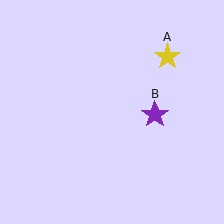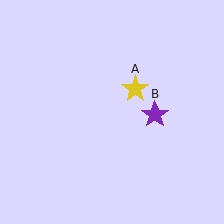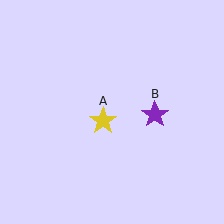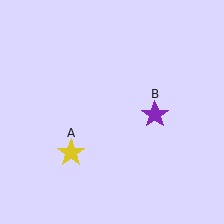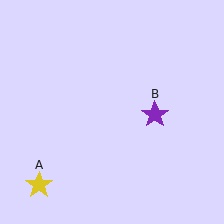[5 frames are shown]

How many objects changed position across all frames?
1 object changed position: yellow star (object A).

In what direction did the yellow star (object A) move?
The yellow star (object A) moved down and to the left.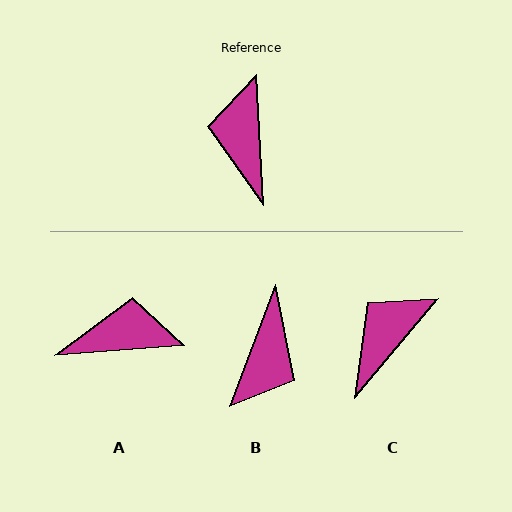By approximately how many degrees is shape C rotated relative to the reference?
Approximately 43 degrees clockwise.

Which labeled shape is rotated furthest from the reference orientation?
B, about 156 degrees away.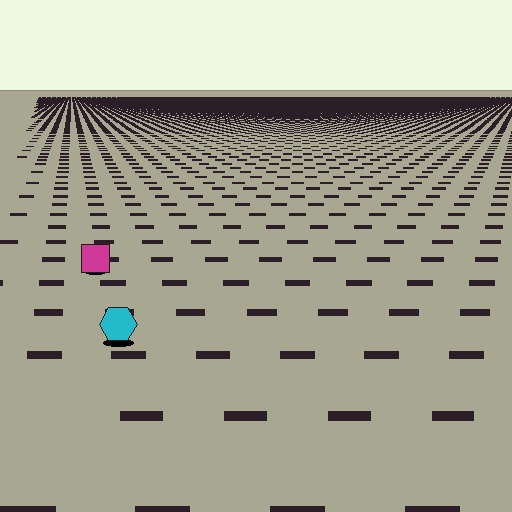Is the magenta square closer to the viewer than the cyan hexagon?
No. The cyan hexagon is closer — you can tell from the texture gradient: the ground texture is coarser near it.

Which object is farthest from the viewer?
The magenta square is farthest from the viewer. It appears smaller and the ground texture around it is denser.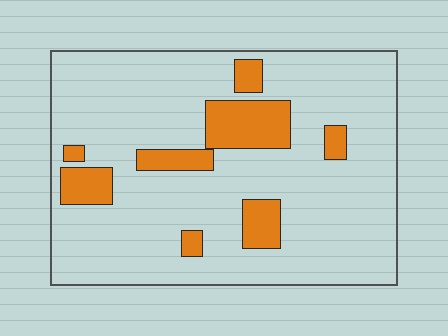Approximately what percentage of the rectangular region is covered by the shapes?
Approximately 15%.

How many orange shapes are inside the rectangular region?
8.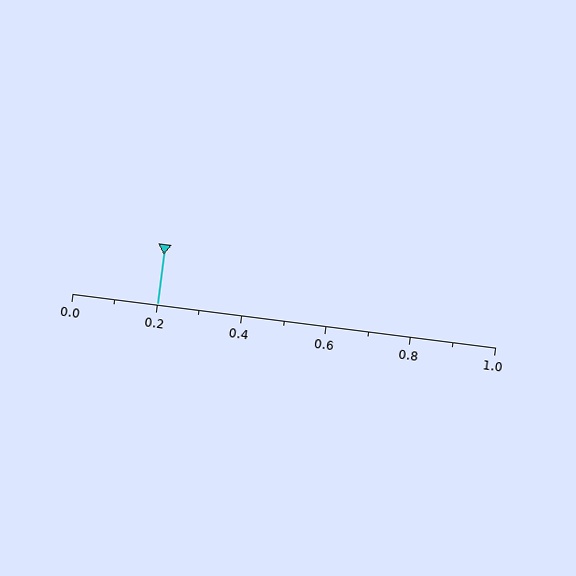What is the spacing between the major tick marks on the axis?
The major ticks are spaced 0.2 apart.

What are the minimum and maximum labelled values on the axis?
The axis runs from 0.0 to 1.0.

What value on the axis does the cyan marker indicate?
The marker indicates approximately 0.2.